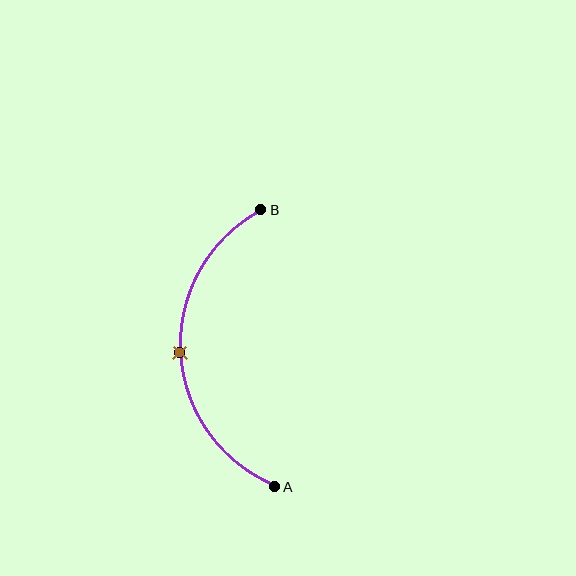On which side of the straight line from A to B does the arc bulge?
The arc bulges to the left of the straight line connecting A and B.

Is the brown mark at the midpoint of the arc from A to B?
Yes. The brown mark lies on the arc at equal arc-length from both A and B — it is the arc midpoint.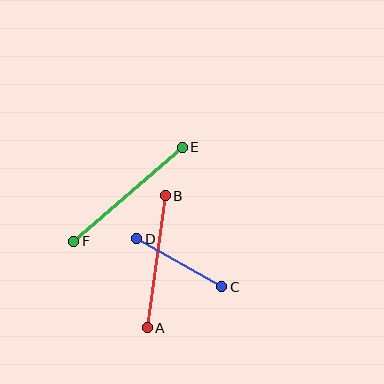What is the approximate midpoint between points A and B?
The midpoint is at approximately (156, 262) pixels.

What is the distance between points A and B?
The distance is approximately 133 pixels.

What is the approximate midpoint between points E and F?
The midpoint is at approximately (128, 194) pixels.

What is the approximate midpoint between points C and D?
The midpoint is at approximately (179, 263) pixels.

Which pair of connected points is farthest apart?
Points E and F are farthest apart.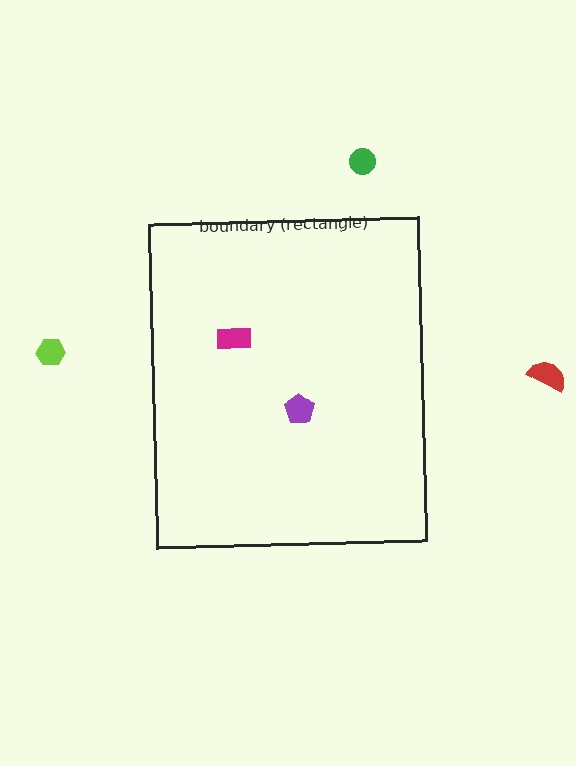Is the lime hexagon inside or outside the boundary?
Outside.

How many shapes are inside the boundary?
2 inside, 3 outside.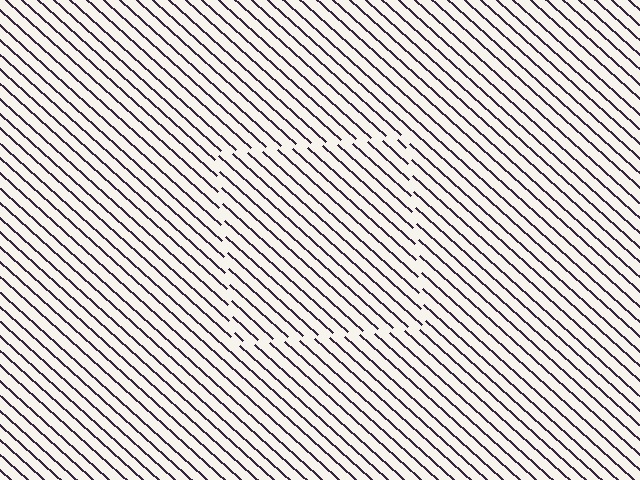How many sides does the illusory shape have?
4 sides — the line-ends trace a square.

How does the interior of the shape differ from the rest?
The interior of the shape contains the same grating, shifted by half a period — the contour is defined by the phase discontinuity where line-ends from the inner and outer gratings abut.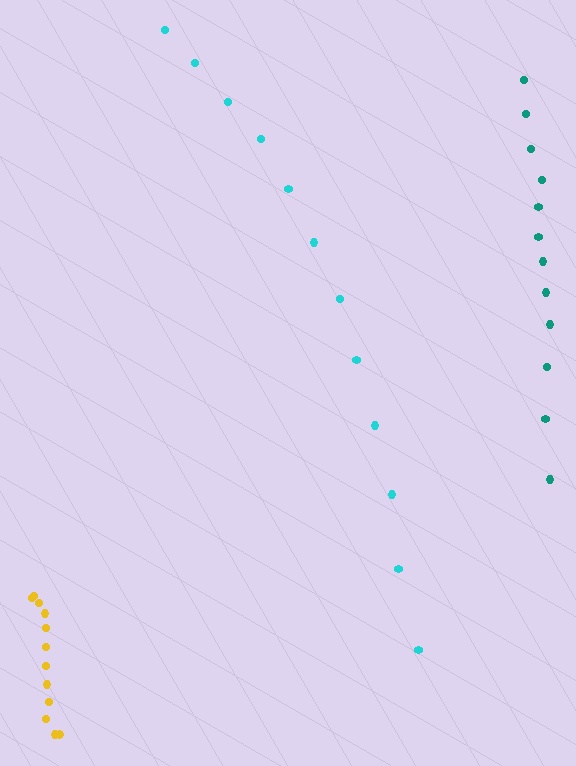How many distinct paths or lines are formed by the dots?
There are 3 distinct paths.